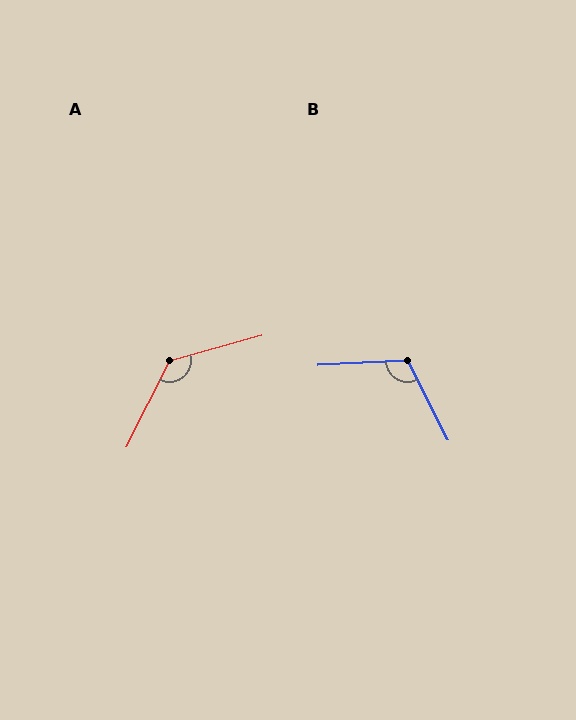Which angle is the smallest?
B, at approximately 114 degrees.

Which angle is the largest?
A, at approximately 132 degrees.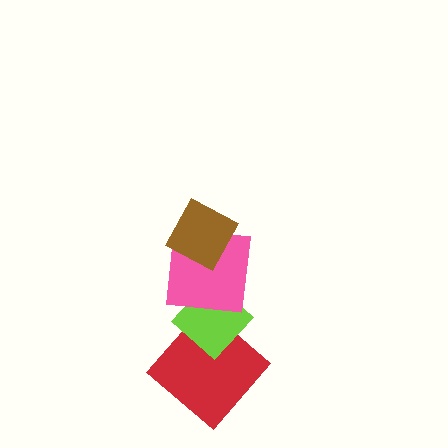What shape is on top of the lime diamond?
The pink square is on top of the lime diamond.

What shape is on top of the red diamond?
The lime diamond is on top of the red diamond.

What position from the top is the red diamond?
The red diamond is 4th from the top.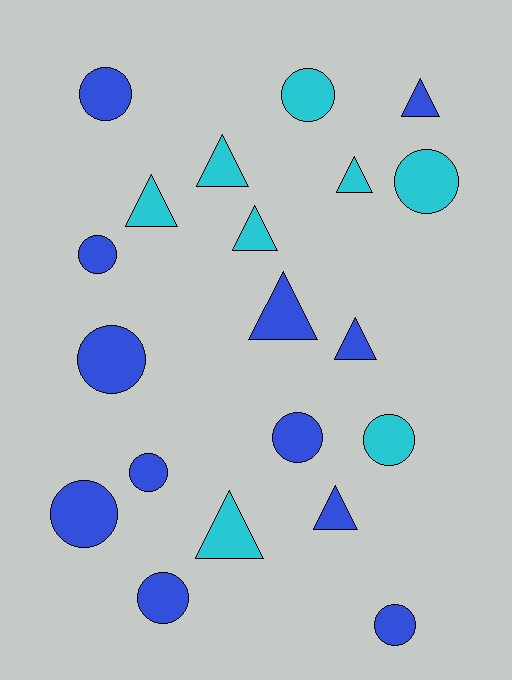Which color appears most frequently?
Blue, with 12 objects.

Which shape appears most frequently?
Circle, with 11 objects.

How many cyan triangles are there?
There are 5 cyan triangles.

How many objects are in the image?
There are 20 objects.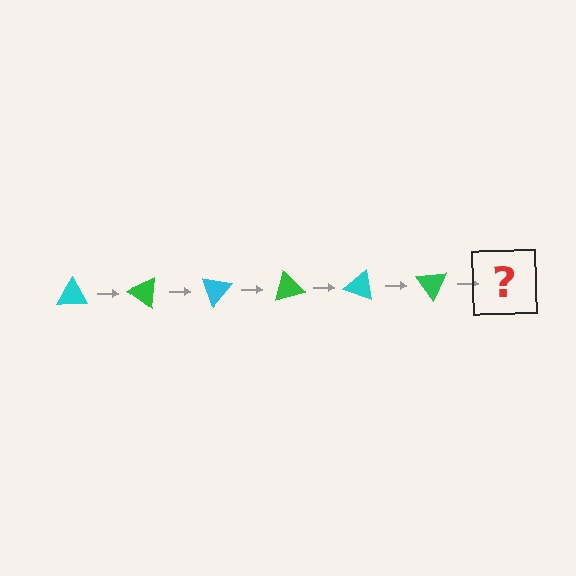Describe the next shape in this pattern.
It should be a cyan triangle, rotated 210 degrees from the start.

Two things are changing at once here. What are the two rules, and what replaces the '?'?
The two rules are that it rotates 35 degrees each step and the color cycles through cyan and green. The '?' should be a cyan triangle, rotated 210 degrees from the start.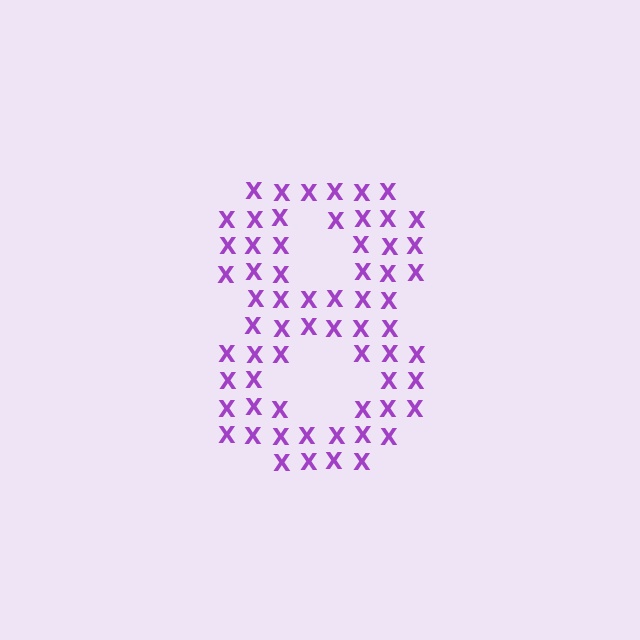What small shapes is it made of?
It is made of small letter X's.